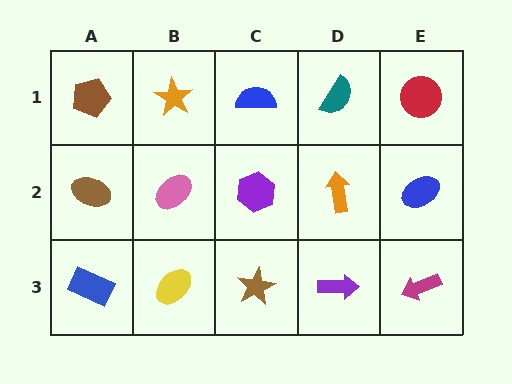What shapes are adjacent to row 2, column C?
A blue semicircle (row 1, column C), a brown star (row 3, column C), a pink ellipse (row 2, column B), an orange arrow (row 2, column D).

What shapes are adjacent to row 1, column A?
A brown ellipse (row 2, column A), an orange star (row 1, column B).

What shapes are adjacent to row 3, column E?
A blue ellipse (row 2, column E), a purple arrow (row 3, column D).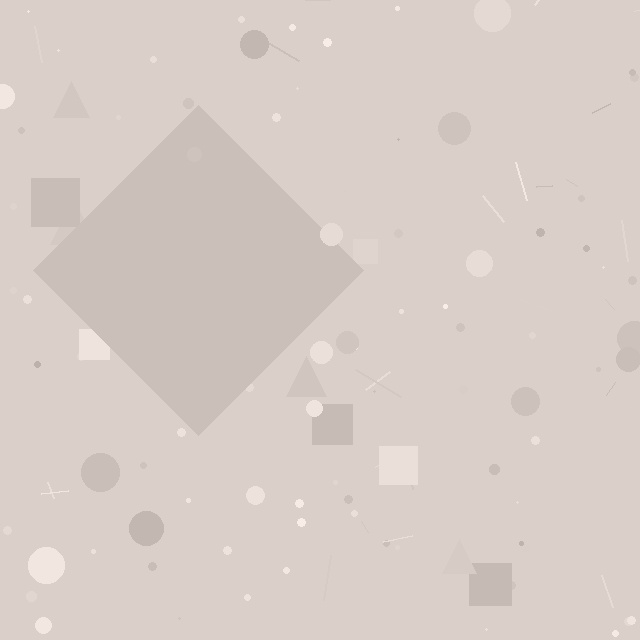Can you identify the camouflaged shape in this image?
The camouflaged shape is a diamond.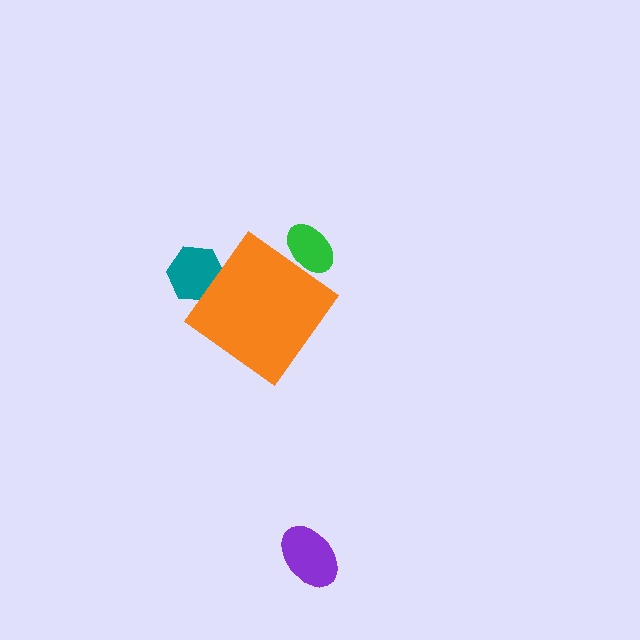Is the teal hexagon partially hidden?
Yes, the teal hexagon is partially hidden behind the orange diamond.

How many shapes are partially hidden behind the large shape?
2 shapes are partially hidden.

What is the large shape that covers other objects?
An orange diamond.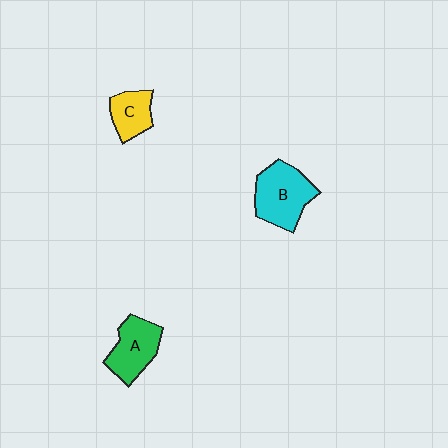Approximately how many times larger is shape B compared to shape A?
Approximately 1.2 times.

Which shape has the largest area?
Shape B (cyan).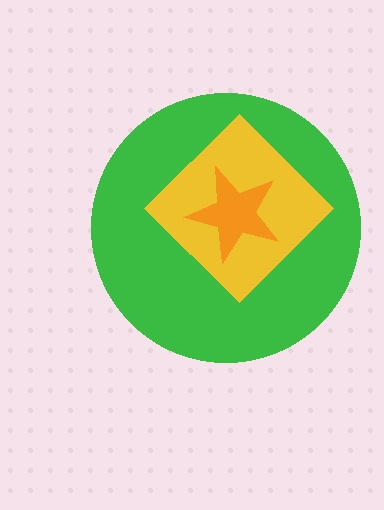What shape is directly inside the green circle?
The yellow diamond.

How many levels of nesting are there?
3.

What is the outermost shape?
The green circle.